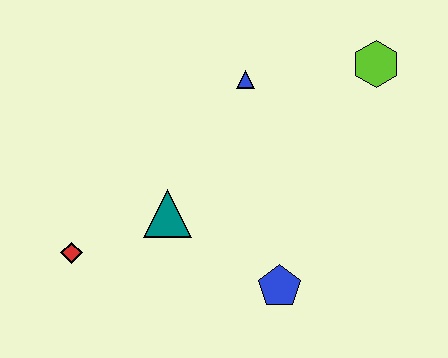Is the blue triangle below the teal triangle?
No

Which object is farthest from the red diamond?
The lime hexagon is farthest from the red diamond.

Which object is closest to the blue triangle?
The lime hexagon is closest to the blue triangle.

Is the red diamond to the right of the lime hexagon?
No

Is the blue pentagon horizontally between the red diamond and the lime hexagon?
Yes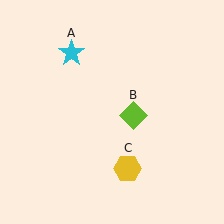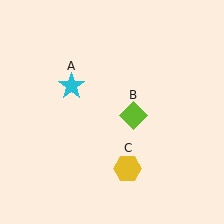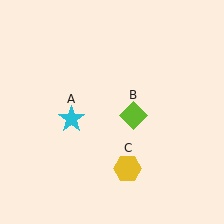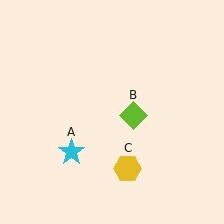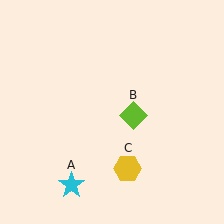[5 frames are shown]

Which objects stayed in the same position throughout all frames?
Lime diamond (object B) and yellow hexagon (object C) remained stationary.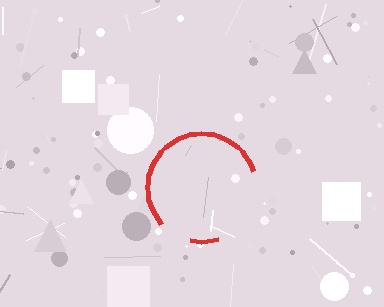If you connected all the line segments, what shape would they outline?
They would outline a circle.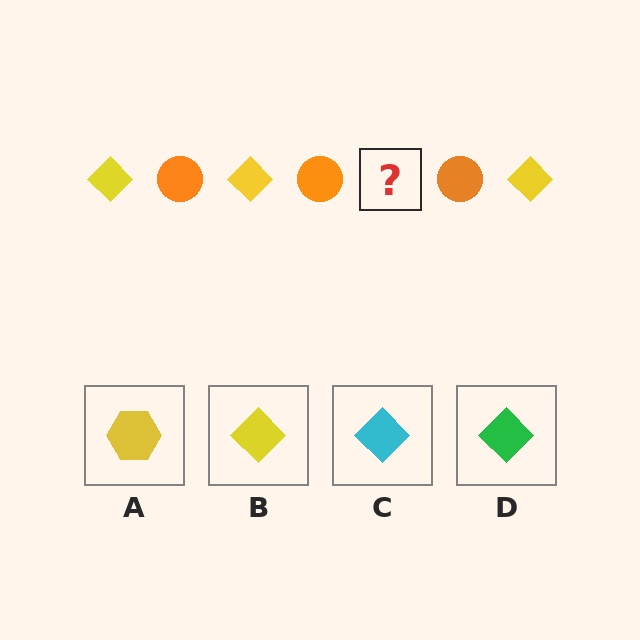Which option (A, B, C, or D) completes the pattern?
B.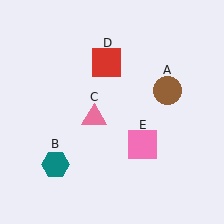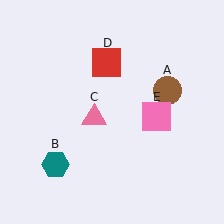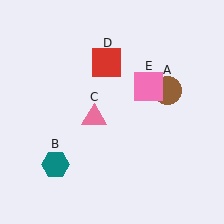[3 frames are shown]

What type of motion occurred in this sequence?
The pink square (object E) rotated counterclockwise around the center of the scene.